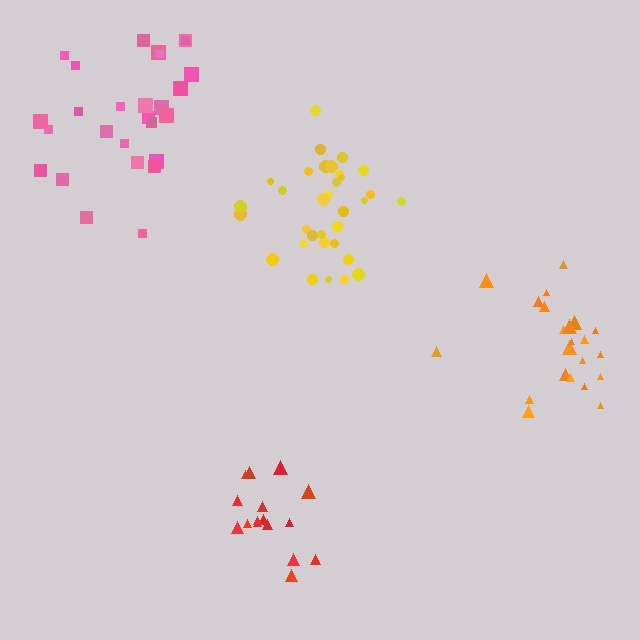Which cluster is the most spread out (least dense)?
Pink.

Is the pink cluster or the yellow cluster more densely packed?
Yellow.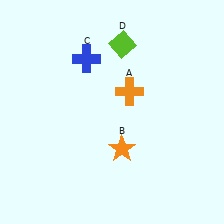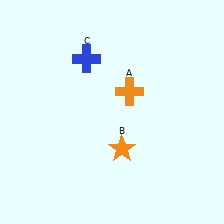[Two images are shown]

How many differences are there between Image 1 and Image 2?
There is 1 difference between the two images.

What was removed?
The lime diamond (D) was removed in Image 2.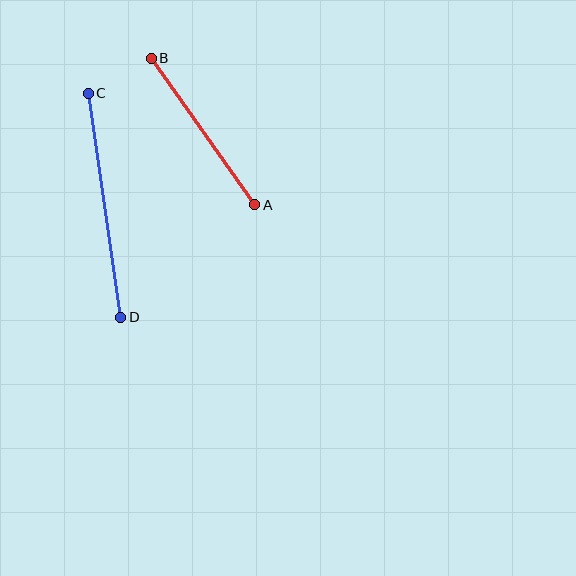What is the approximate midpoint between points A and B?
The midpoint is at approximately (203, 132) pixels.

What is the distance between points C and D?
The distance is approximately 226 pixels.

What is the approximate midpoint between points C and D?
The midpoint is at approximately (104, 205) pixels.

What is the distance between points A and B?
The distance is approximately 179 pixels.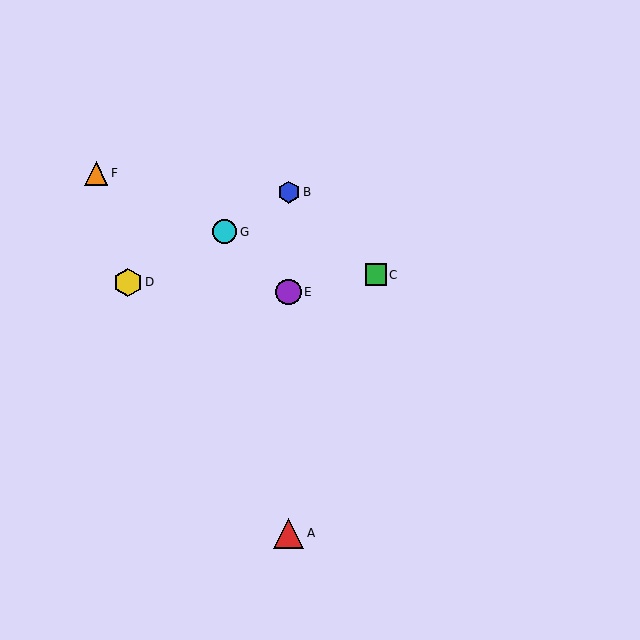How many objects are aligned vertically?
3 objects (A, B, E) are aligned vertically.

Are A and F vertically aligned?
No, A is at x≈289 and F is at x≈96.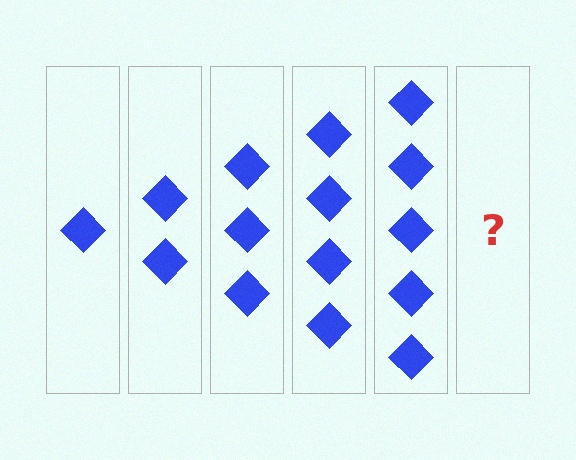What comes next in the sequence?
The next element should be 6 diamonds.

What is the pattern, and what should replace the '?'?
The pattern is that each step adds one more diamond. The '?' should be 6 diamonds.